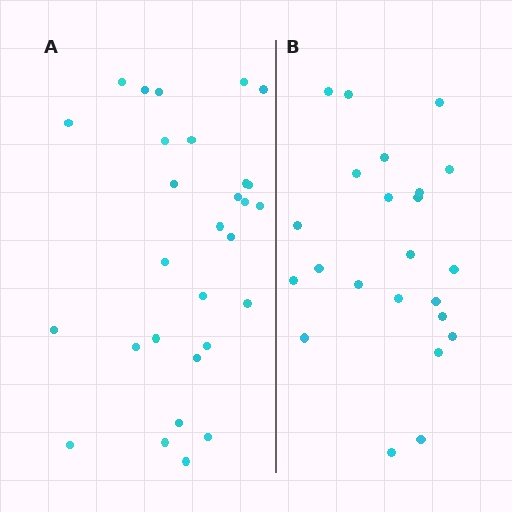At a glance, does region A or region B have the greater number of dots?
Region A (the left region) has more dots.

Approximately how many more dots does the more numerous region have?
Region A has about 6 more dots than region B.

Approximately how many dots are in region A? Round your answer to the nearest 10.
About 30 dots. (The exact count is 29, which rounds to 30.)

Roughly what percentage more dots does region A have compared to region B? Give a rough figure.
About 25% more.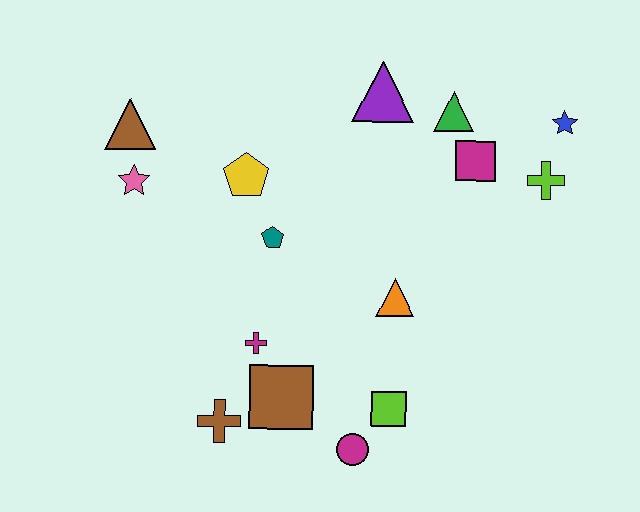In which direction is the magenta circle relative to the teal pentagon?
The magenta circle is below the teal pentagon.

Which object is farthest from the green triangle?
The brown cross is farthest from the green triangle.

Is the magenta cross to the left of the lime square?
Yes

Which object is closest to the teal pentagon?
The yellow pentagon is closest to the teal pentagon.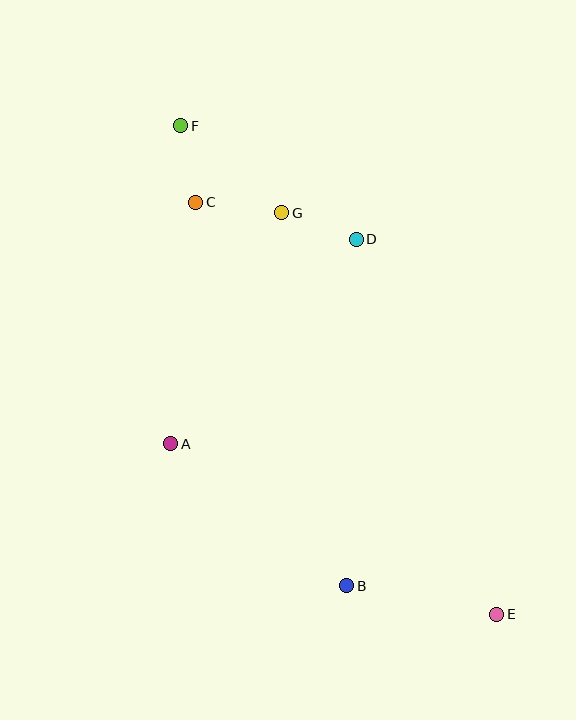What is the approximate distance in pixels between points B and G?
The distance between B and G is approximately 379 pixels.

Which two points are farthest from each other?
Points E and F are farthest from each other.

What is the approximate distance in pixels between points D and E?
The distance between D and E is approximately 401 pixels.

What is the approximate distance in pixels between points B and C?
The distance between B and C is approximately 412 pixels.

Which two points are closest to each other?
Points C and F are closest to each other.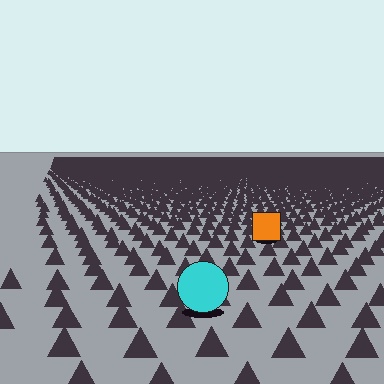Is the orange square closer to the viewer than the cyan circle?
No. The cyan circle is closer — you can tell from the texture gradient: the ground texture is coarser near it.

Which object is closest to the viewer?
The cyan circle is closest. The texture marks near it are larger and more spread out.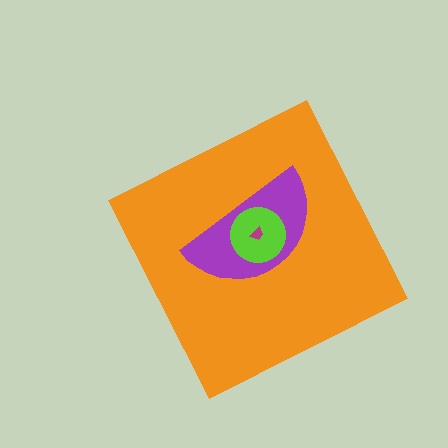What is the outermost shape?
The orange diamond.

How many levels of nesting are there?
4.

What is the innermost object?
The magenta trapezoid.